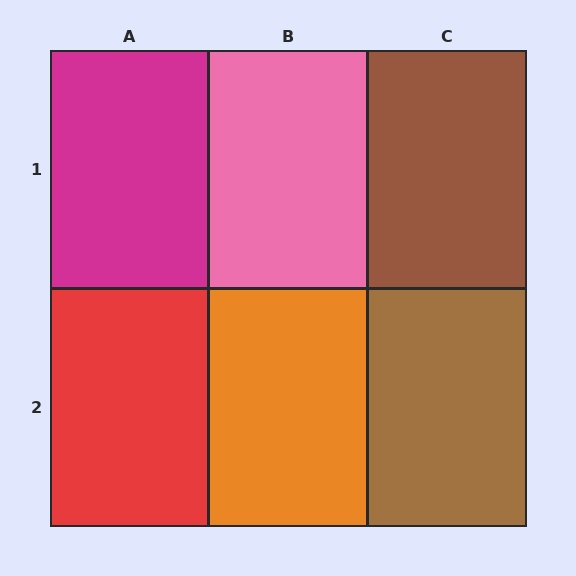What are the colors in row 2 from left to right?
Red, orange, brown.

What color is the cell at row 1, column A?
Magenta.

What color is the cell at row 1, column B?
Pink.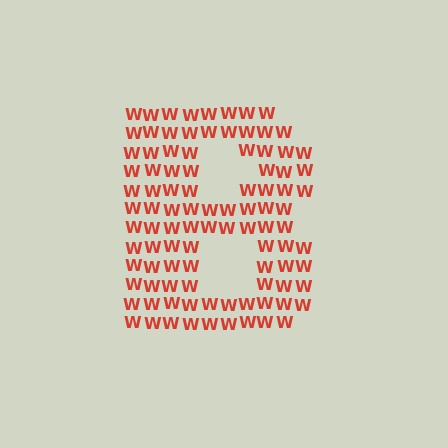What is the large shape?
The large shape is the letter B.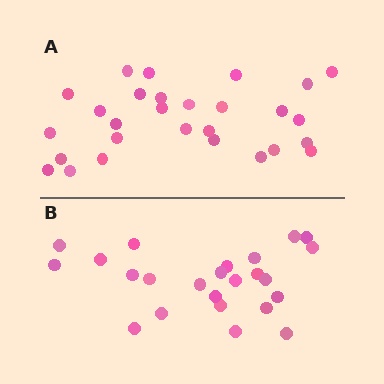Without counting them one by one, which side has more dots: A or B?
Region A (the top region) has more dots.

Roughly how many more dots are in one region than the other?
Region A has about 4 more dots than region B.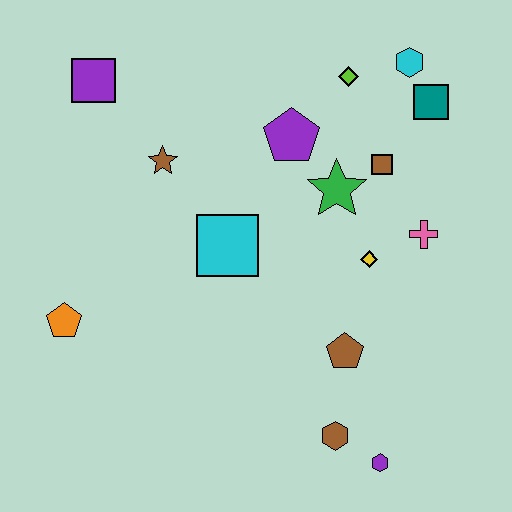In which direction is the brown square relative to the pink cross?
The brown square is above the pink cross.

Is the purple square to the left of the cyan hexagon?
Yes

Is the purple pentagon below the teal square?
Yes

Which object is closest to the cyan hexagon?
The teal square is closest to the cyan hexagon.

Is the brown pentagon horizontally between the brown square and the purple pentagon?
Yes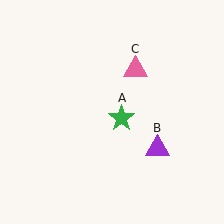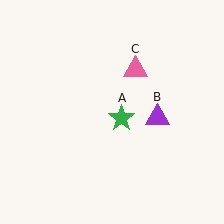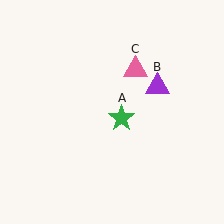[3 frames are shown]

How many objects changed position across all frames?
1 object changed position: purple triangle (object B).